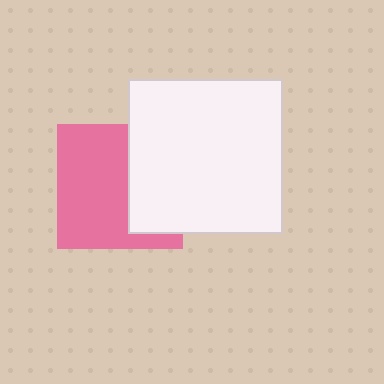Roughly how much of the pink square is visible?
About half of it is visible (roughly 61%).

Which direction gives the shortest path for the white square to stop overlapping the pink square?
Moving right gives the shortest separation.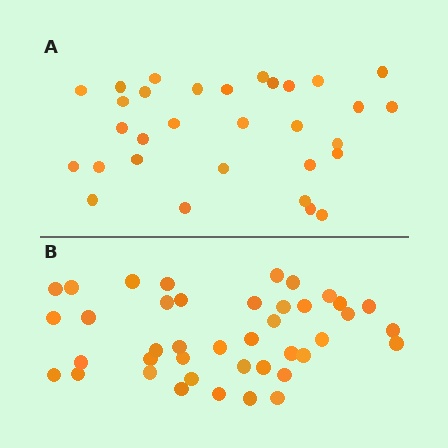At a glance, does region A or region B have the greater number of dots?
Region B (the bottom region) has more dots.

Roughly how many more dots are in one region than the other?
Region B has roughly 10 or so more dots than region A.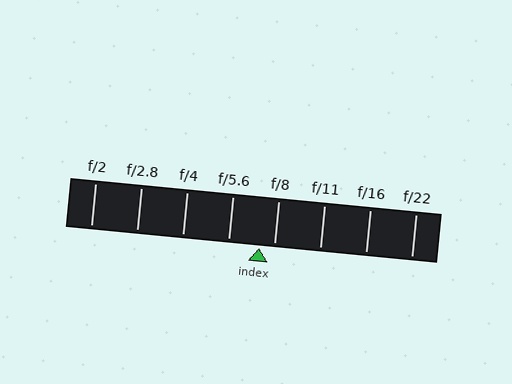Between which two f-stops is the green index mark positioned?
The index mark is between f/5.6 and f/8.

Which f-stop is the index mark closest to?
The index mark is closest to f/8.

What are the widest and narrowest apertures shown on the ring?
The widest aperture shown is f/2 and the narrowest is f/22.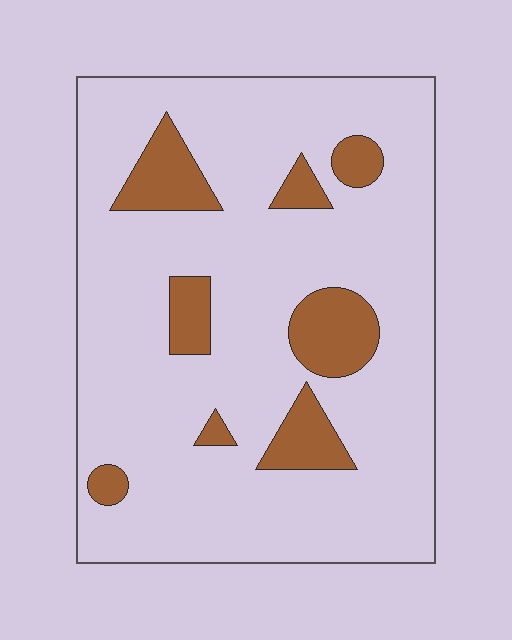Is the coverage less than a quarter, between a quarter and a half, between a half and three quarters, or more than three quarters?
Less than a quarter.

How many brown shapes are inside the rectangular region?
8.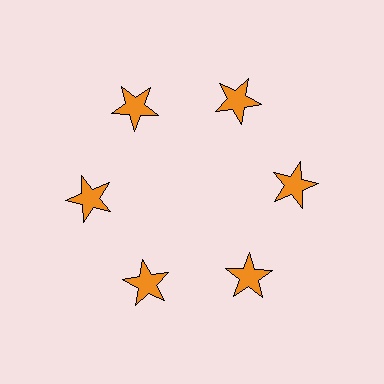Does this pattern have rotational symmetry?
Yes, this pattern has 6-fold rotational symmetry. It looks the same after rotating 60 degrees around the center.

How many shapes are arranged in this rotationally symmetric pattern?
There are 6 shapes, arranged in 6 groups of 1.